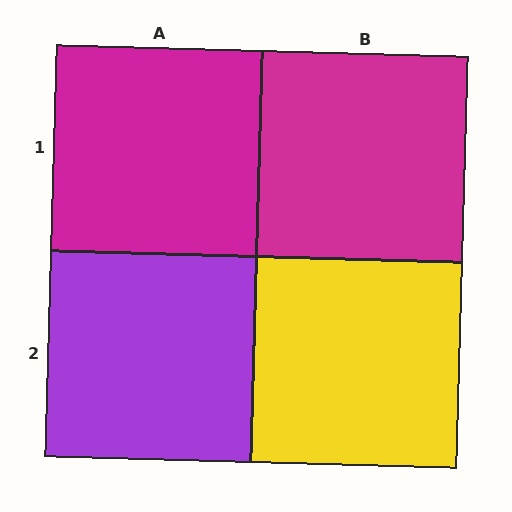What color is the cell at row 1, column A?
Magenta.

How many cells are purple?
1 cell is purple.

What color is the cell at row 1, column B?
Magenta.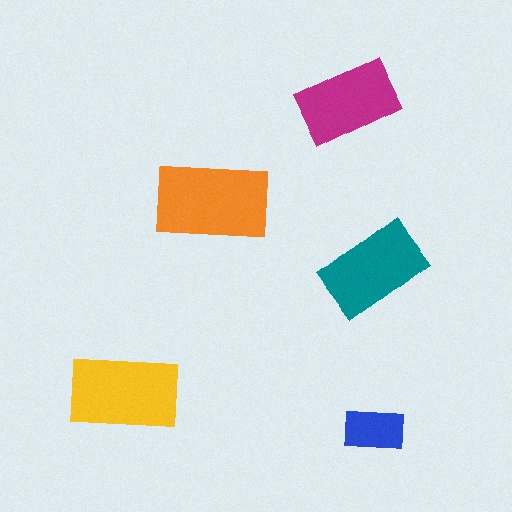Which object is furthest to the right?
The blue rectangle is rightmost.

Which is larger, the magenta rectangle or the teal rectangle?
The teal one.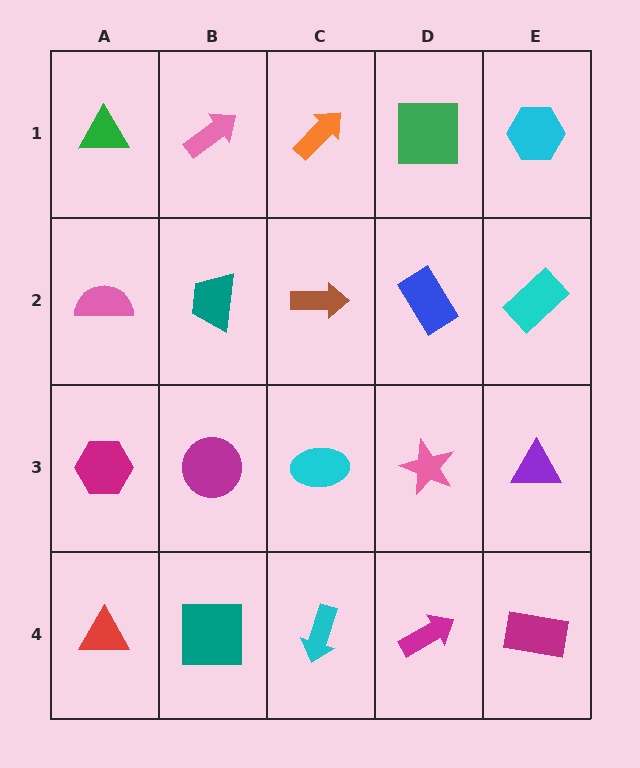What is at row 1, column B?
A pink arrow.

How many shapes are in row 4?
5 shapes.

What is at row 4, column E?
A magenta rectangle.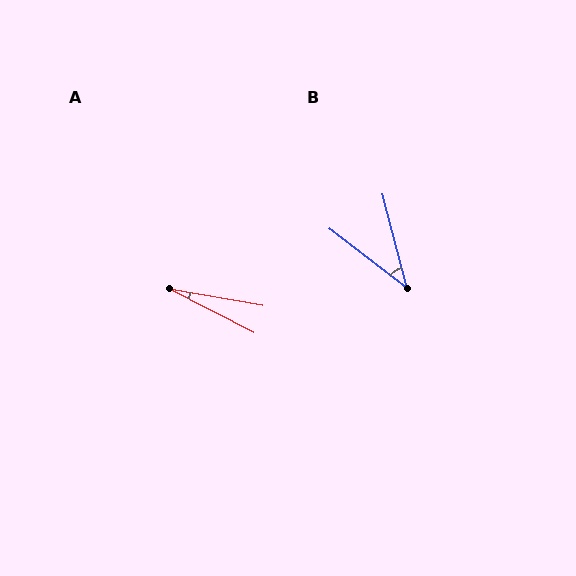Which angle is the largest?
B, at approximately 38 degrees.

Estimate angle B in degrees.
Approximately 38 degrees.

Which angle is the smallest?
A, at approximately 17 degrees.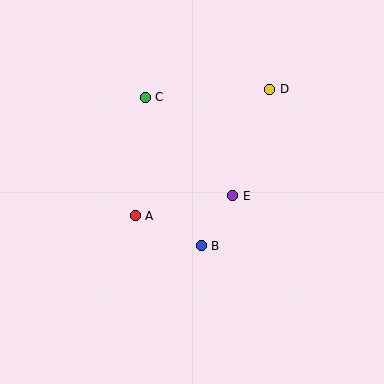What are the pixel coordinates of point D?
Point D is at (270, 89).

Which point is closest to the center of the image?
Point E at (233, 196) is closest to the center.